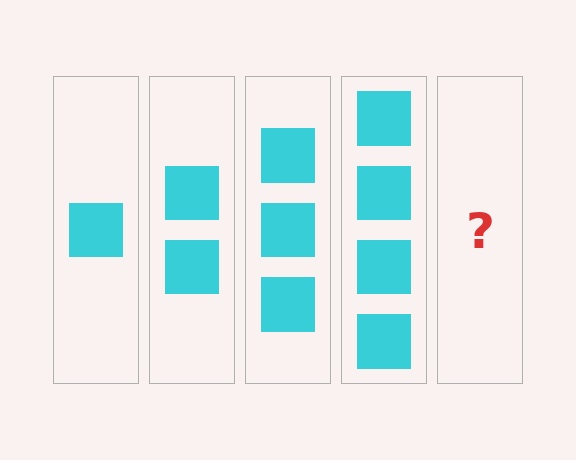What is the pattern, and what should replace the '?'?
The pattern is that each step adds one more square. The '?' should be 5 squares.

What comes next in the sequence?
The next element should be 5 squares.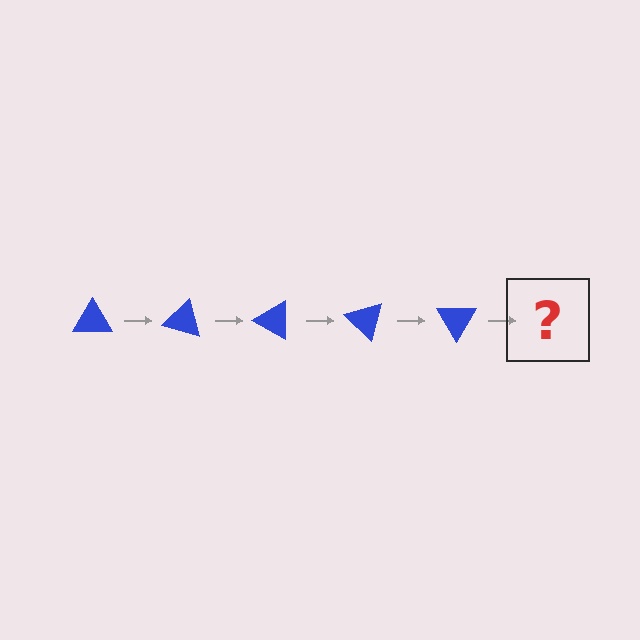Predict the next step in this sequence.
The next step is a blue triangle rotated 75 degrees.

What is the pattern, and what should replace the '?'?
The pattern is that the triangle rotates 15 degrees each step. The '?' should be a blue triangle rotated 75 degrees.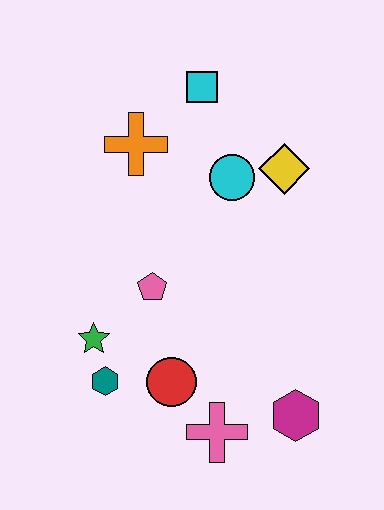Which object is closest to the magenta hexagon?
The pink cross is closest to the magenta hexagon.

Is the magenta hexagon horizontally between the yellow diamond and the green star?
No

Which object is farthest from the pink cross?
The cyan square is farthest from the pink cross.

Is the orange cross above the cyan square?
No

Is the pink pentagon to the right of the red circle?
No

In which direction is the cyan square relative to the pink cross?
The cyan square is above the pink cross.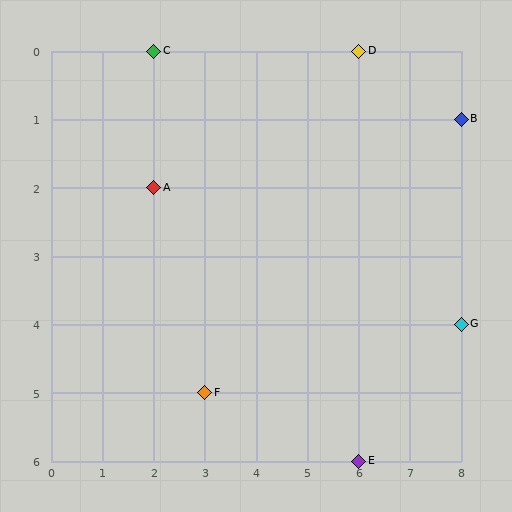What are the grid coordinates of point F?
Point F is at grid coordinates (3, 5).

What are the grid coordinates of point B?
Point B is at grid coordinates (8, 1).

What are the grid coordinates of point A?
Point A is at grid coordinates (2, 2).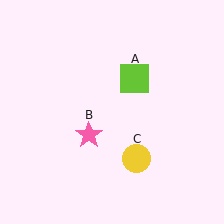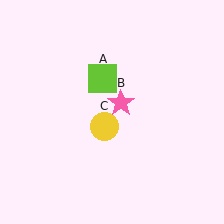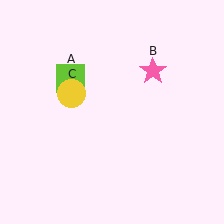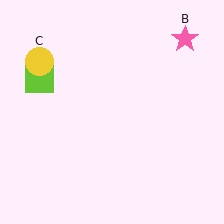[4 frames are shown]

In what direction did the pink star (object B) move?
The pink star (object B) moved up and to the right.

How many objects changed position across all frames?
3 objects changed position: lime square (object A), pink star (object B), yellow circle (object C).